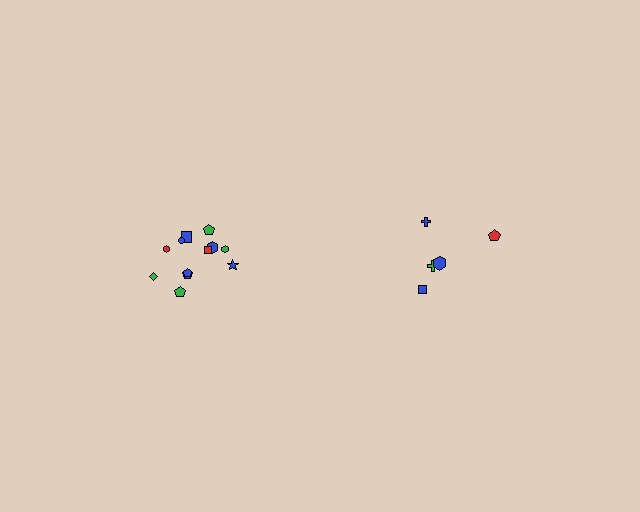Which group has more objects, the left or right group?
The left group.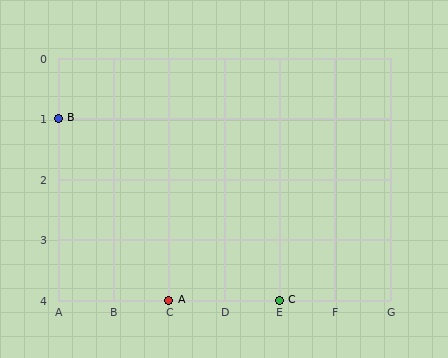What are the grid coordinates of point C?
Point C is at grid coordinates (E, 4).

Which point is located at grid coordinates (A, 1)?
Point B is at (A, 1).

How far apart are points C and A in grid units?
Points C and A are 2 columns apart.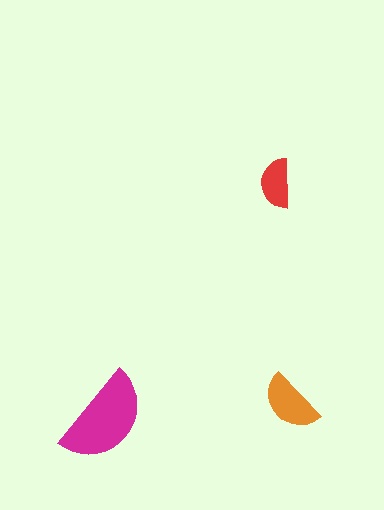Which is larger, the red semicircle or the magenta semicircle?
The magenta one.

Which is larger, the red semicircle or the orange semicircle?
The orange one.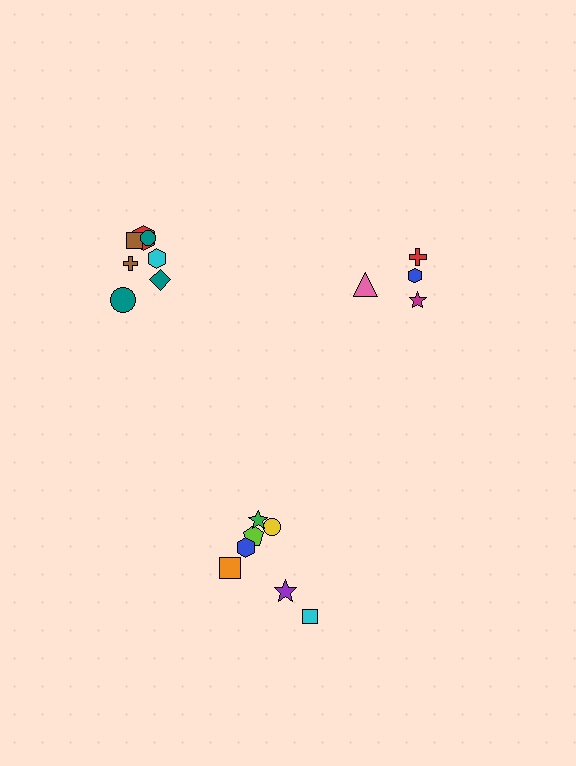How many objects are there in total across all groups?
There are 18 objects.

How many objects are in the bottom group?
There are 7 objects.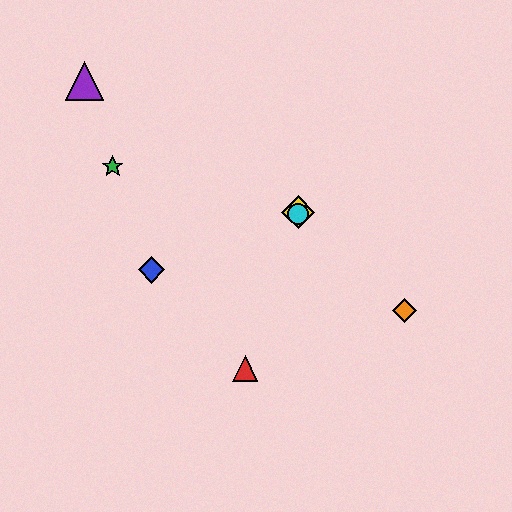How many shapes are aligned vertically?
2 shapes (the yellow diamond, the cyan circle) are aligned vertically.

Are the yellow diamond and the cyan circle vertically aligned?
Yes, both are at x≈298.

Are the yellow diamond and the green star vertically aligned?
No, the yellow diamond is at x≈298 and the green star is at x≈113.